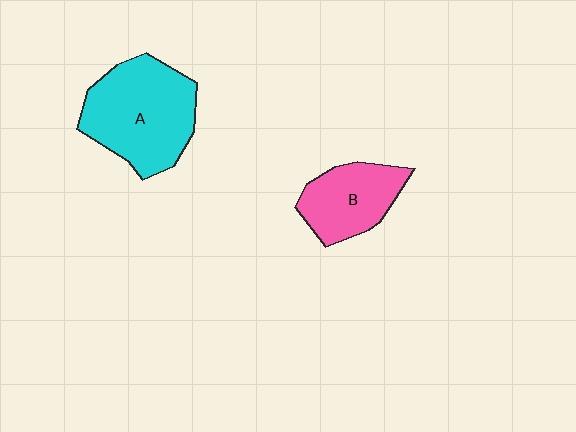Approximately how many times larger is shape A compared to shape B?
Approximately 1.6 times.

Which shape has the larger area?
Shape A (cyan).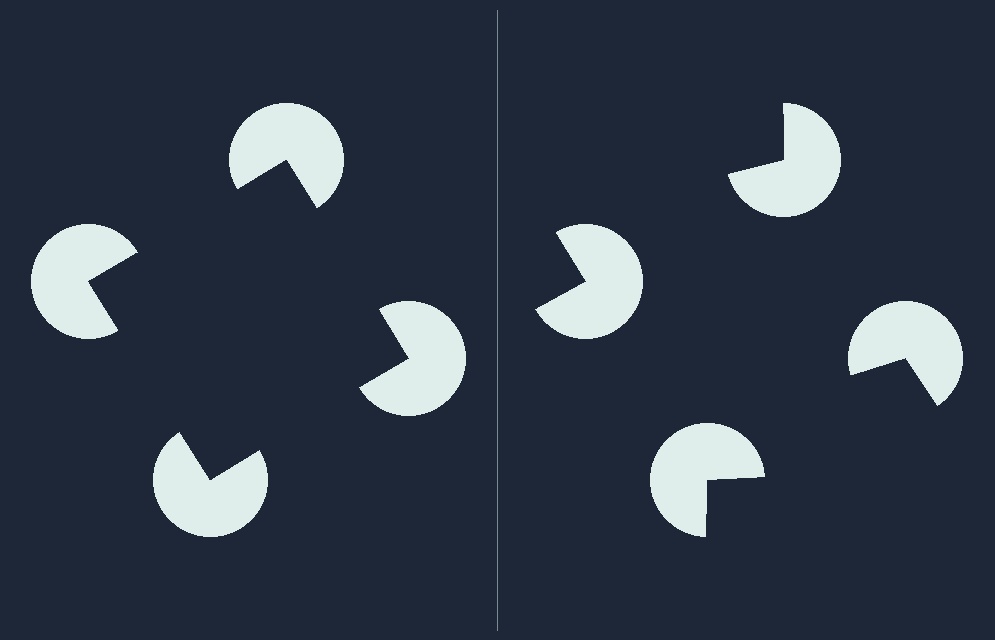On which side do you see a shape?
An illusory square appears on the left side. On the right side the wedge cuts are rotated, so no coherent shape forms.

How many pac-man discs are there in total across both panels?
8 — 4 on each side.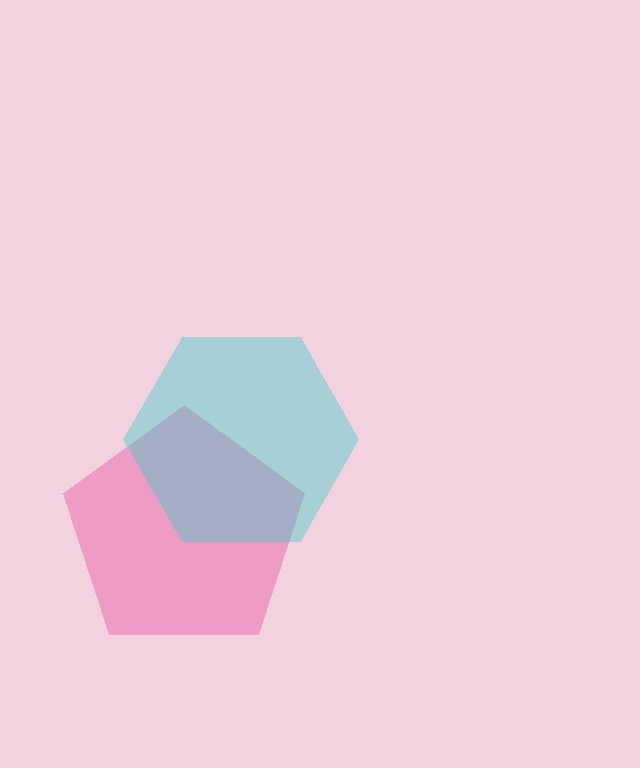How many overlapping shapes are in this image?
There are 2 overlapping shapes in the image.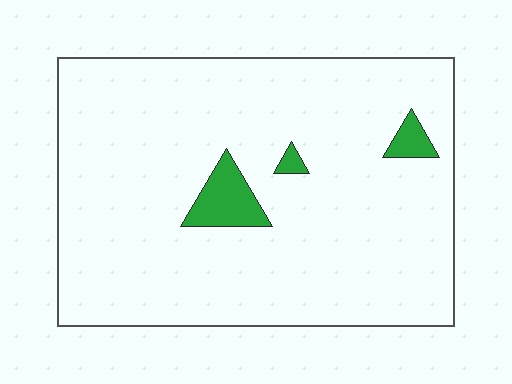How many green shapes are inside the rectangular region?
3.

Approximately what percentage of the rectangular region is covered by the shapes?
Approximately 5%.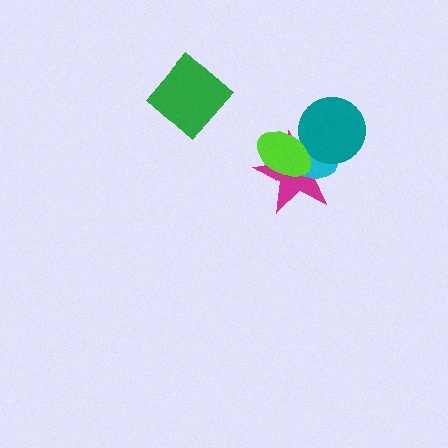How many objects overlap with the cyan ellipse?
3 objects overlap with the cyan ellipse.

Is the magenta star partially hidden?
Yes, it is partially covered by another shape.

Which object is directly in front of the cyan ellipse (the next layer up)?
The teal circle is directly in front of the cyan ellipse.